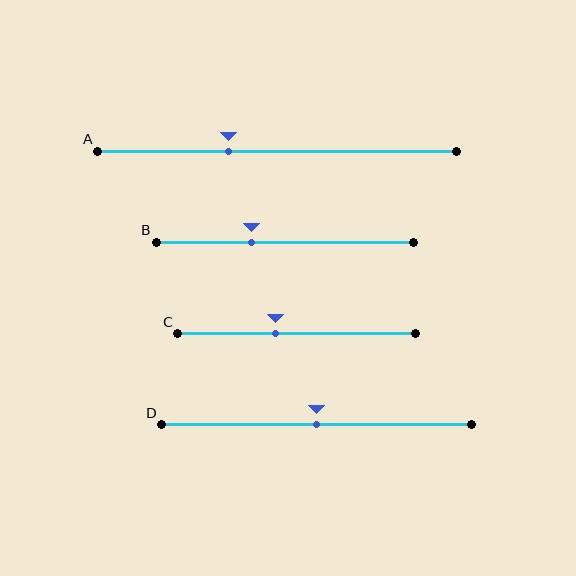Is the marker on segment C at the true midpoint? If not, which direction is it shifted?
No, the marker on segment C is shifted to the left by about 9% of the segment length.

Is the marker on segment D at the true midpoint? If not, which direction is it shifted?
Yes, the marker on segment D is at the true midpoint.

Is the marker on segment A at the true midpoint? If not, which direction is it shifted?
No, the marker on segment A is shifted to the left by about 13% of the segment length.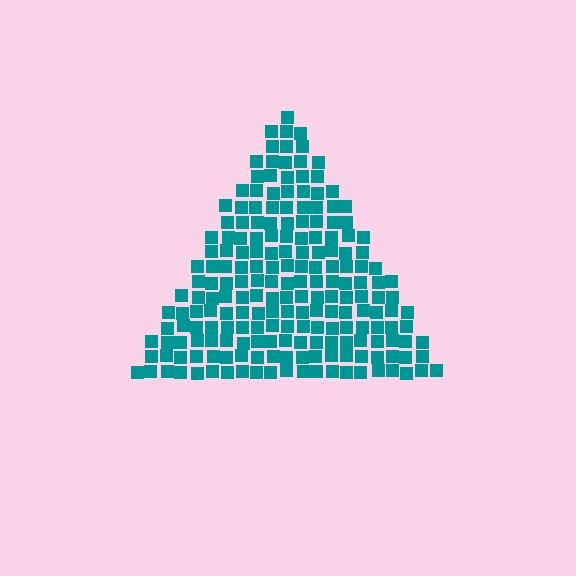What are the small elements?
The small elements are squares.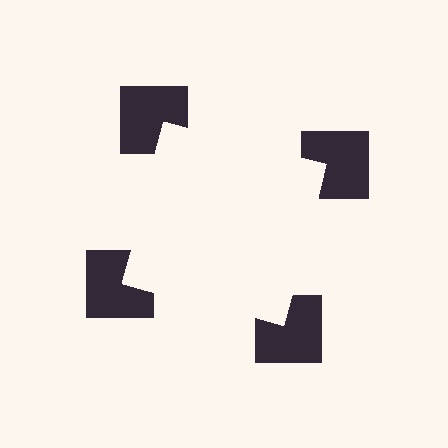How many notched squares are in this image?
There are 4 — one at each vertex of the illusory square.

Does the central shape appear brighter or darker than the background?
It typically appears slightly brighter than the background, even though no actual brightness change is drawn.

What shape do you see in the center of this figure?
An illusory square — its edges are inferred from the aligned wedge cuts in the notched squares, not physically drawn.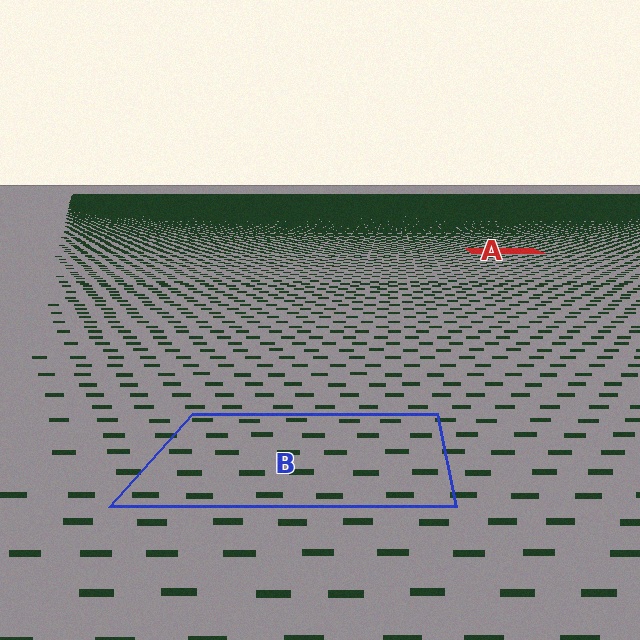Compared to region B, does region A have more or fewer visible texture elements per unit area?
Region A has more texture elements per unit area — they are packed more densely because it is farther away.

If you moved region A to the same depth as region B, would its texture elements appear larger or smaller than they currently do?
They would appear larger. At a closer depth, the same texture elements are projected at a bigger on-screen size.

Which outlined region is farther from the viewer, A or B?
Region A is farther from the viewer — the texture elements inside it appear smaller and more densely packed.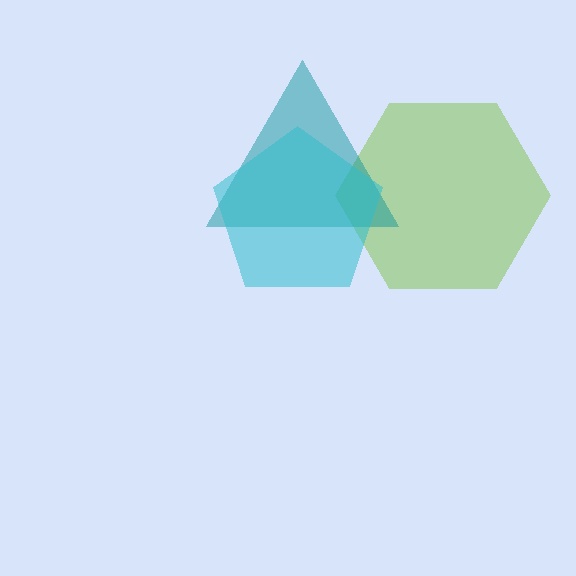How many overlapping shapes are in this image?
There are 3 overlapping shapes in the image.